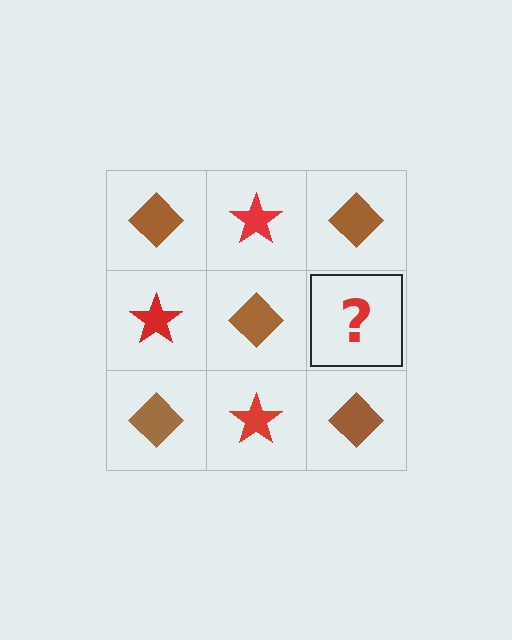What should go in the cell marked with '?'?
The missing cell should contain a red star.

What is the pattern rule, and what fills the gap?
The rule is that it alternates brown diamond and red star in a checkerboard pattern. The gap should be filled with a red star.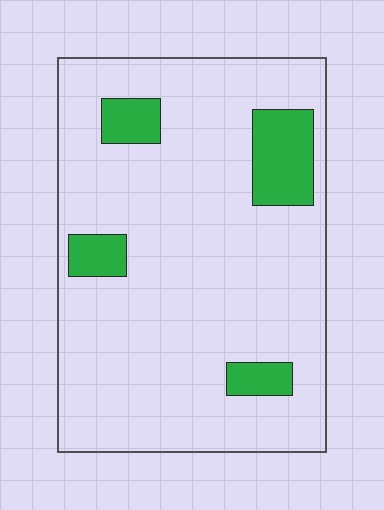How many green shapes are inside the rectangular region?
4.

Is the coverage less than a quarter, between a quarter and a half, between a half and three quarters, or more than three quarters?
Less than a quarter.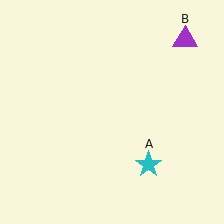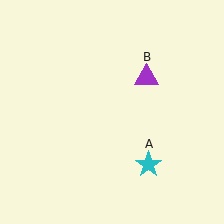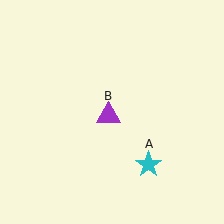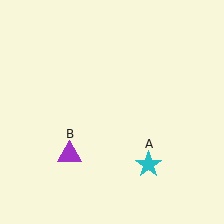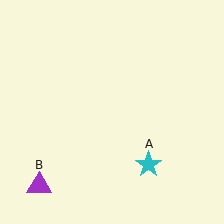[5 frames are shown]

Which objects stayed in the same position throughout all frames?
Cyan star (object A) remained stationary.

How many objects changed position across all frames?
1 object changed position: purple triangle (object B).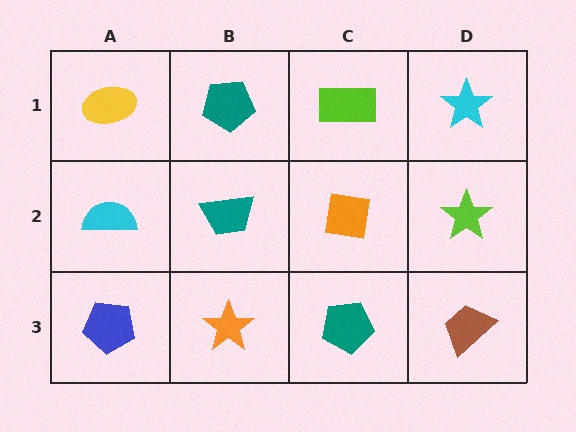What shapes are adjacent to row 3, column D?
A lime star (row 2, column D), a teal pentagon (row 3, column C).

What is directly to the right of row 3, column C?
A brown trapezoid.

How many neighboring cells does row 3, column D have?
2.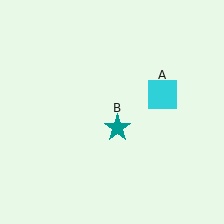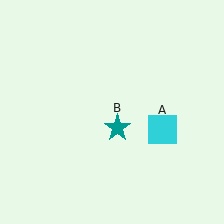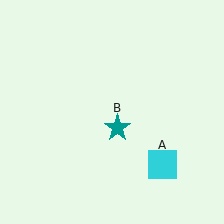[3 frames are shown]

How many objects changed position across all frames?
1 object changed position: cyan square (object A).